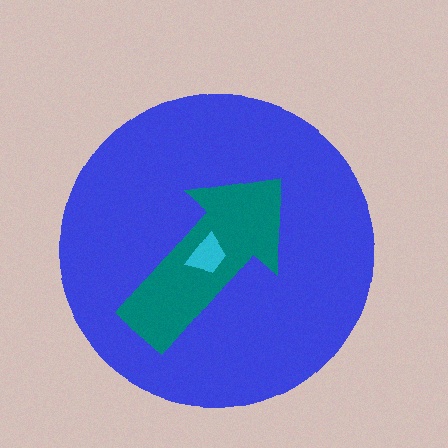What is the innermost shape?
The cyan trapezoid.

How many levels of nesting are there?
3.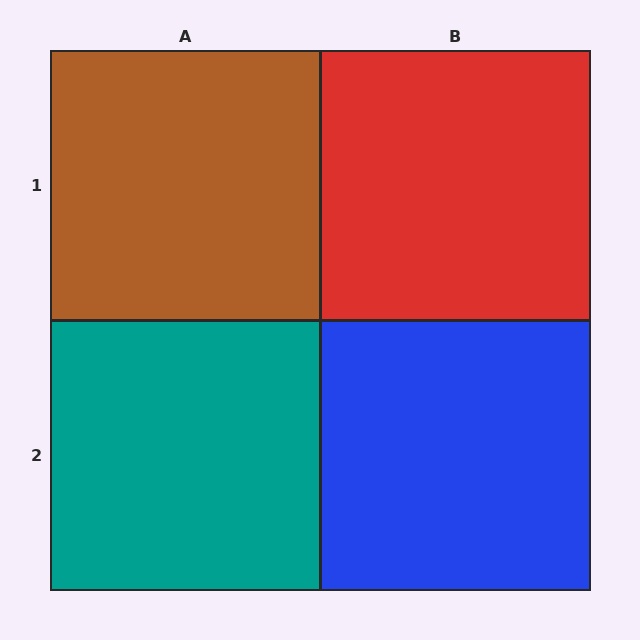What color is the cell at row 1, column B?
Red.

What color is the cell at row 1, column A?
Brown.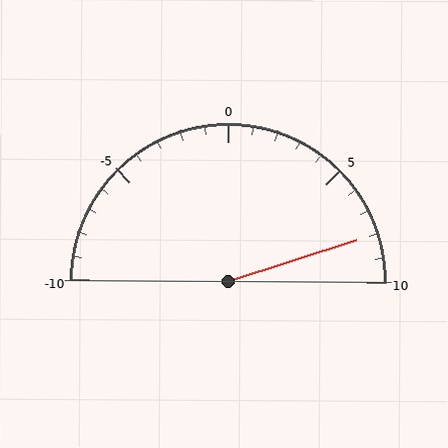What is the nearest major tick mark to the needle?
The nearest major tick mark is 10.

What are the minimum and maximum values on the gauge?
The gauge ranges from -10 to 10.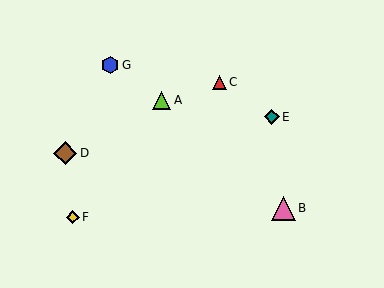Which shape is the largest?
The pink triangle (labeled B) is the largest.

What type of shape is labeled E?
Shape E is a teal diamond.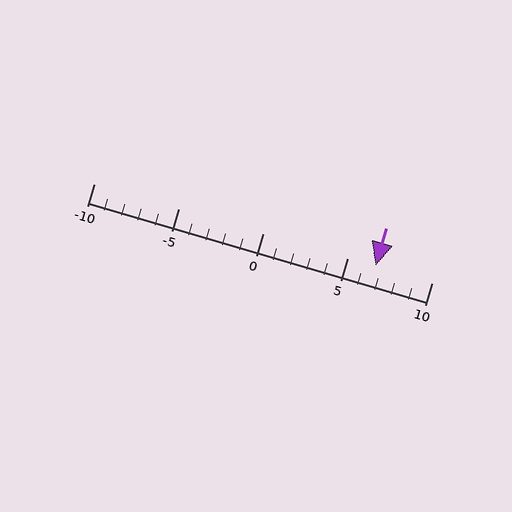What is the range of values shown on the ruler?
The ruler shows values from -10 to 10.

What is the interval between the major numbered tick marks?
The major tick marks are spaced 5 units apart.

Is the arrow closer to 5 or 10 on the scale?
The arrow is closer to 5.